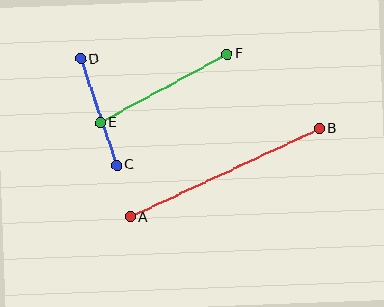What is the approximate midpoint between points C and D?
The midpoint is at approximately (99, 112) pixels.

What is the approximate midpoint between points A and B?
The midpoint is at approximately (225, 173) pixels.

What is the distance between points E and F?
The distance is approximately 144 pixels.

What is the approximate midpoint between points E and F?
The midpoint is at approximately (164, 88) pixels.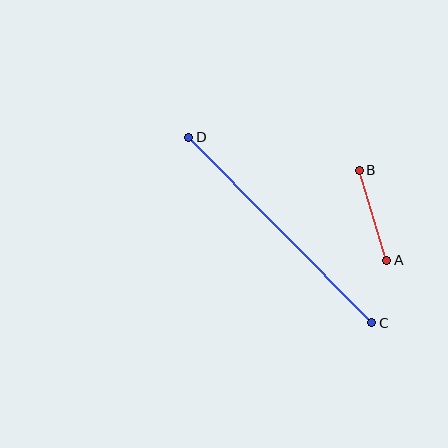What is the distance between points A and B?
The distance is approximately 94 pixels.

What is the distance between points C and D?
The distance is approximately 261 pixels.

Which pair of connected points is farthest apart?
Points C and D are farthest apart.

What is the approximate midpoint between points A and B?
The midpoint is at approximately (373, 215) pixels.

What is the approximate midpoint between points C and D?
The midpoint is at approximately (280, 230) pixels.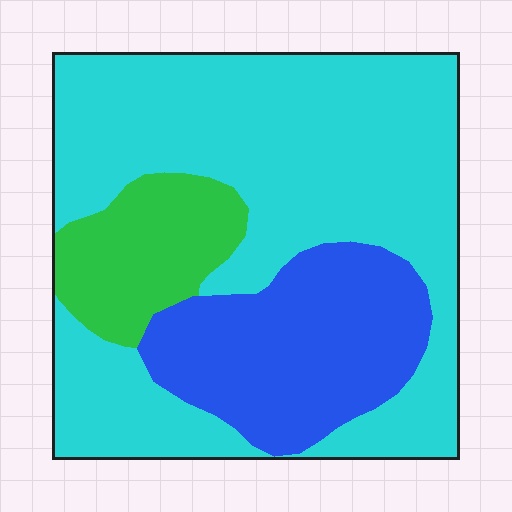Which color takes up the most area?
Cyan, at roughly 60%.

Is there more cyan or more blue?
Cyan.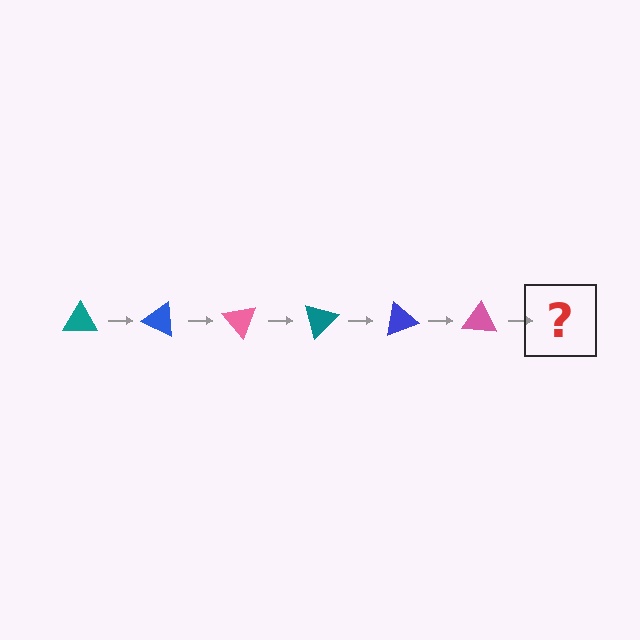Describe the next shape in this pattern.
It should be a teal triangle, rotated 150 degrees from the start.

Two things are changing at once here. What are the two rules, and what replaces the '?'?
The two rules are that it rotates 25 degrees each step and the color cycles through teal, blue, and pink. The '?' should be a teal triangle, rotated 150 degrees from the start.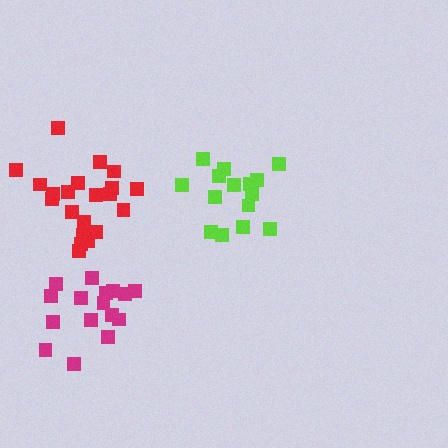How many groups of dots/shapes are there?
There are 3 groups.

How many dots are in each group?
Group 1: 16 dots, Group 2: 21 dots, Group 3: 16 dots (53 total).